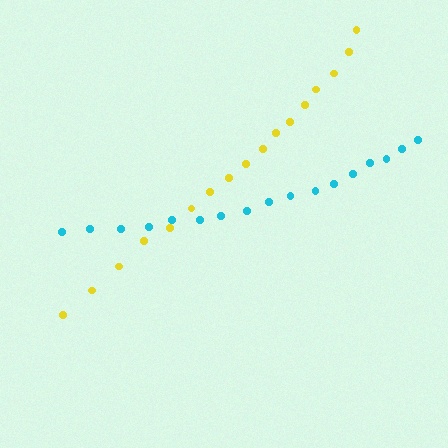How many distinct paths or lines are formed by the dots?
There are 2 distinct paths.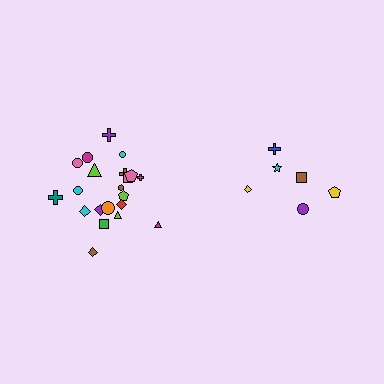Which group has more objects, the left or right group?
The left group.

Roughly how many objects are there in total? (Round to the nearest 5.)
Roughly 30 objects in total.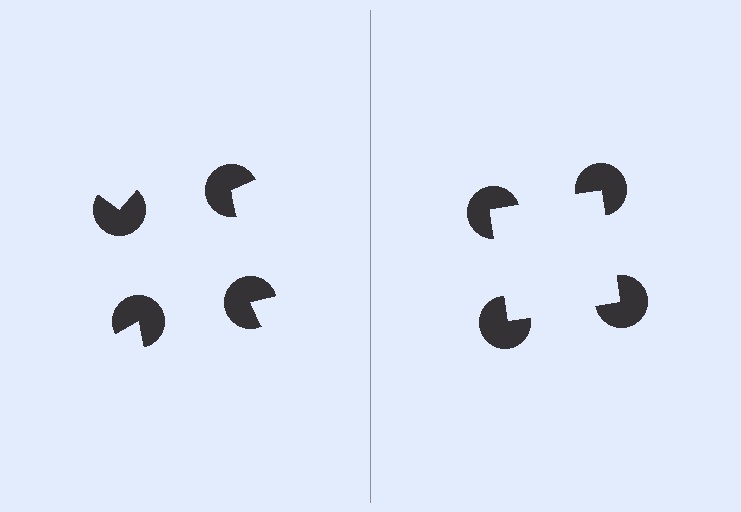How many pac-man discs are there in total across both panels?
8 — 4 on each side.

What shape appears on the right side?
An illusory square.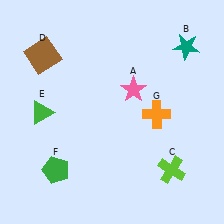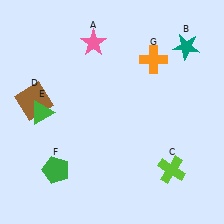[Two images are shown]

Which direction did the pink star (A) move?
The pink star (A) moved up.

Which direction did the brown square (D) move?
The brown square (D) moved down.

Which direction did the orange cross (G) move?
The orange cross (G) moved up.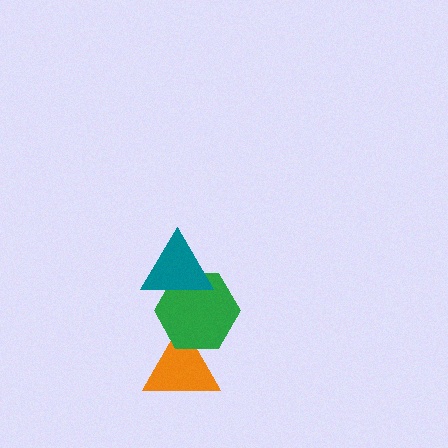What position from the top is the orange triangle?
The orange triangle is 3rd from the top.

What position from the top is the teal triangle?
The teal triangle is 1st from the top.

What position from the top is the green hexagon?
The green hexagon is 2nd from the top.